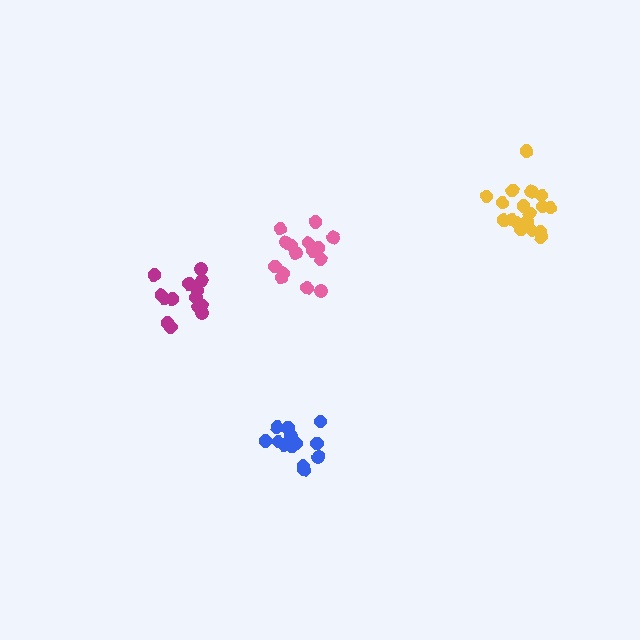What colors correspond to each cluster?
The clusters are colored: pink, blue, magenta, yellow.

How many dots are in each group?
Group 1: 15 dots, Group 2: 13 dots, Group 3: 14 dots, Group 4: 19 dots (61 total).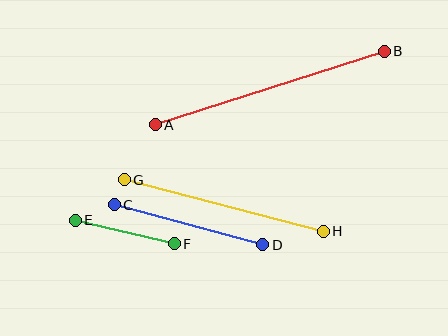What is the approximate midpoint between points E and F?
The midpoint is at approximately (125, 232) pixels.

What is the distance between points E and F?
The distance is approximately 102 pixels.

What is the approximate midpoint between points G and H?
The midpoint is at approximately (224, 206) pixels.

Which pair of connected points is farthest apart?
Points A and B are farthest apart.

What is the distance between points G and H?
The distance is approximately 206 pixels.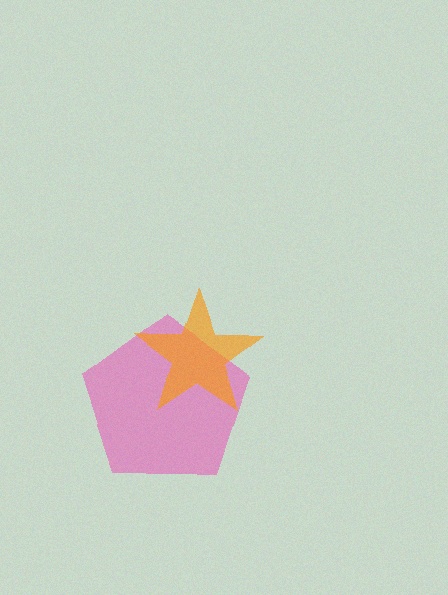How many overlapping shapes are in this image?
There are 2 overlapping shapes in the image.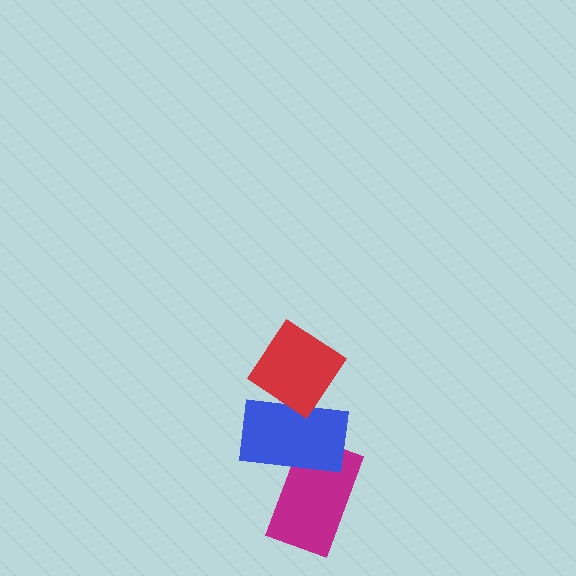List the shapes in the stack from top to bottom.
From top to bottom: the red diamond, the blue rectangle, the magenta rectangle.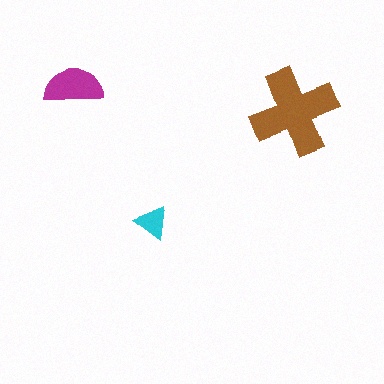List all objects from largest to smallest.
The brown cross, the magenta semicircle, the cyan triangle.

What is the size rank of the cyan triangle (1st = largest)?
3rd.